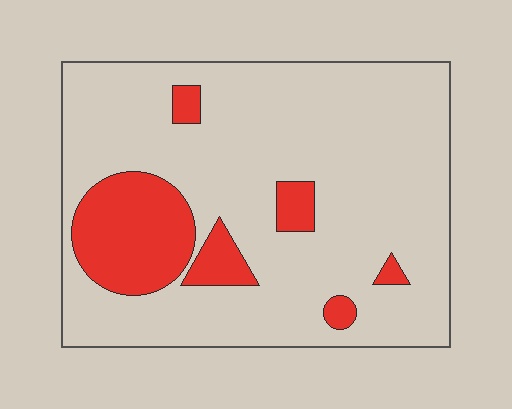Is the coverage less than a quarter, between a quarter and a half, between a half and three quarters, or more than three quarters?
Less than a quarter.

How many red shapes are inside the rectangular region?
6.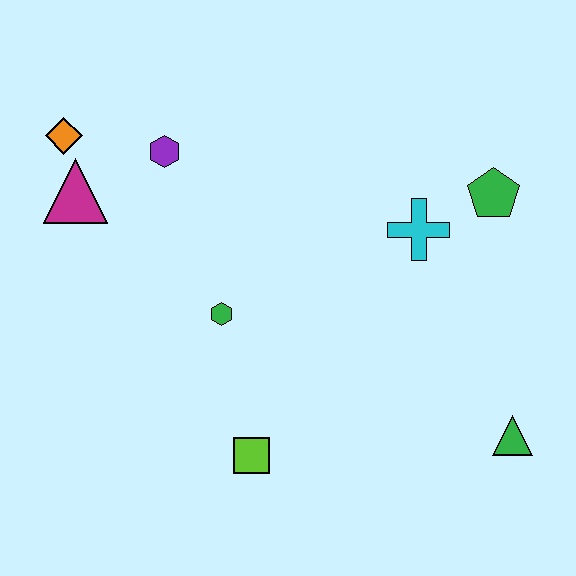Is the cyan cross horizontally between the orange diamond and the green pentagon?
Yes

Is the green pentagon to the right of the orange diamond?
Yes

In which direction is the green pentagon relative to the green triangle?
The green pentagon is above the green triangle.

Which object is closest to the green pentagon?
The cyan cross is closest to the green pentagon.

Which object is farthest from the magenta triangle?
The green triangle is farthest from the magenta triangle.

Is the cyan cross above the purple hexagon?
No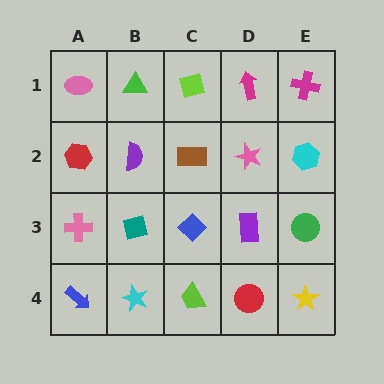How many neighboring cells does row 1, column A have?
2.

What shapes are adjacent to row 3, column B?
A purple semicircle (row 2, column B), a cyan star (row 4, column B), a pink cross (row 3, column A), a blue diamond (row 3, column C).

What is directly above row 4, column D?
A purple rectangle.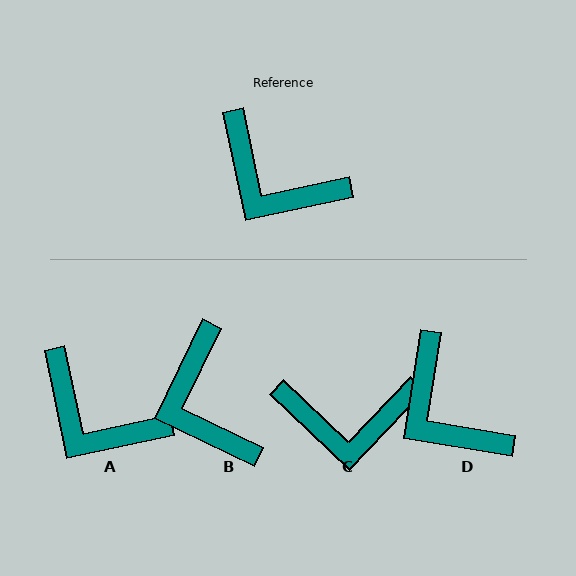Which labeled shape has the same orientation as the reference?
A.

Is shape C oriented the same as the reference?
No, it is off by about 35 degrees.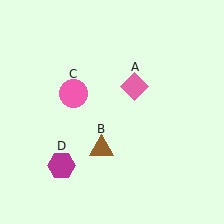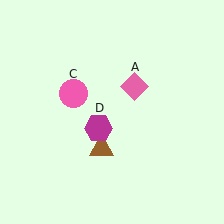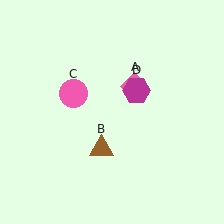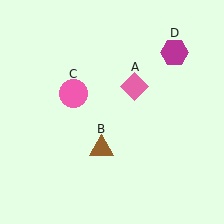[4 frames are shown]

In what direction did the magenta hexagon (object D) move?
The magenta hexagon (object D) moved up and to the right.